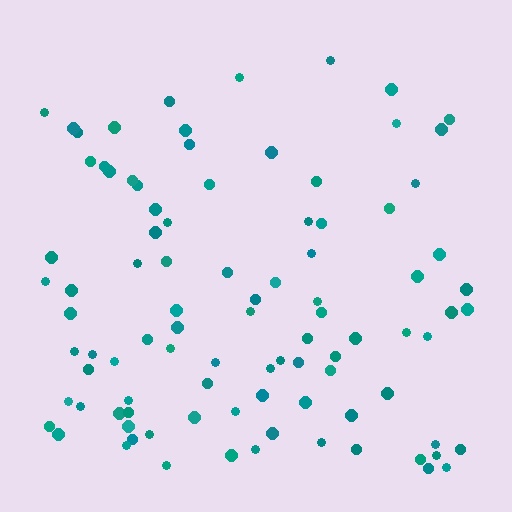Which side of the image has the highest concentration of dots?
The bottom.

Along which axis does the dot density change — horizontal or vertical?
Vertical.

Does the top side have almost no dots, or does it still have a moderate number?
Still a moderate number, just noticeably fewer than the bottom.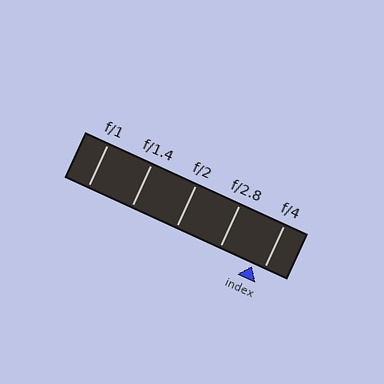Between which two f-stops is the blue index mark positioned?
The index mark is between f/2.8 and f/4.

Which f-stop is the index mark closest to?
The index mark is closest to f/4.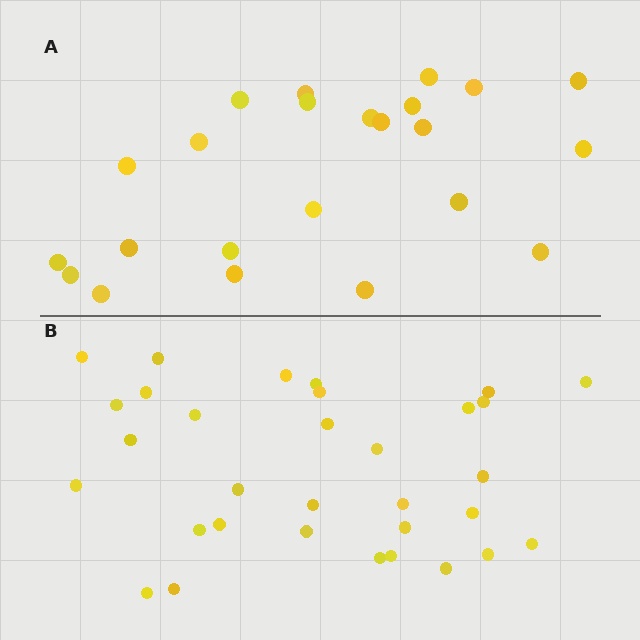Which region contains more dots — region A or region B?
Region B (the bottom region) has more dots.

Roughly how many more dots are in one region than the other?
Region B has roughly 8 or so more dots than region A.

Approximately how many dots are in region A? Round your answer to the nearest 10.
About 20 dots. (The exact count is 23, which rounds to 20.)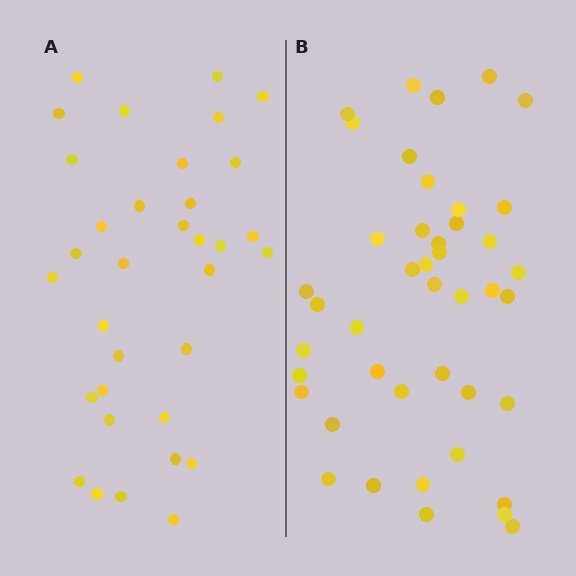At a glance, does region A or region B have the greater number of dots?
Region B (the right region) has more dots.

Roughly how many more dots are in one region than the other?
Region B has roughly 8 or so more dots than region A.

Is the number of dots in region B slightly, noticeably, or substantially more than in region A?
Region B has noticeably more, but not dramatically so. The ratio is roughly 1.3 to 1.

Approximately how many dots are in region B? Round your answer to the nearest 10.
About 40 dots. (The exact count is 43, which rounds to 40.)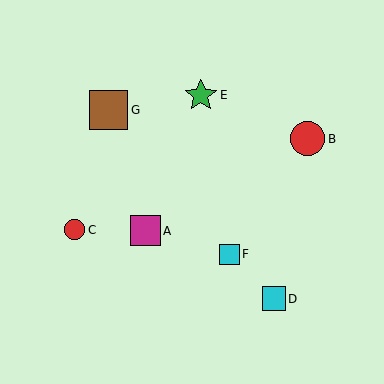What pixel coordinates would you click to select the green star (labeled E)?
Click at (201, 95) to select the green star E.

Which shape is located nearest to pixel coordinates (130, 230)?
The magenta square (labeled A) at (145, 231) is nearest to that location.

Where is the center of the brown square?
The center of the brown square is at (108, 110).